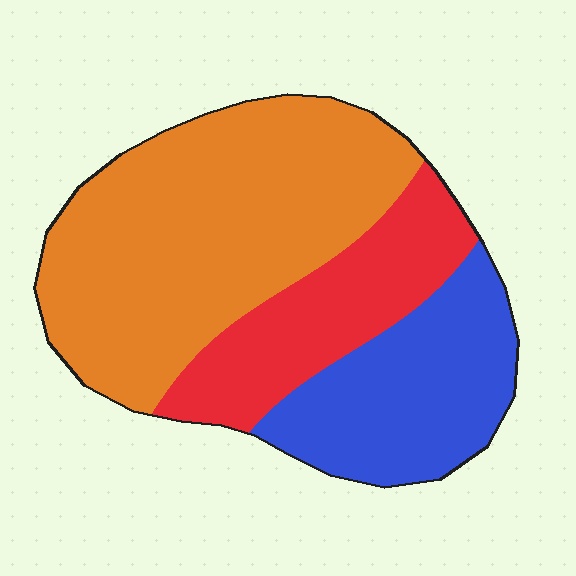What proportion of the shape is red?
Red covers about 25% of the shape.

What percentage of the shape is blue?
Blue takes up about one quarter (1/4) of the shape.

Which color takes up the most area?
Orange, at roughly 50%.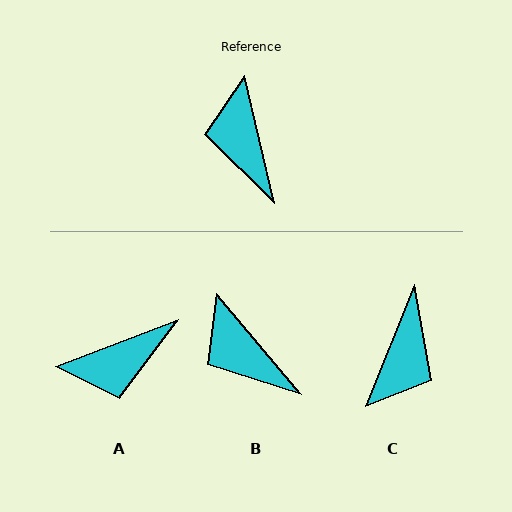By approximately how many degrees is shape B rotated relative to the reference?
Approximately 27 degrees counter-clockwise.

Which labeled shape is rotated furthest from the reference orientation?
C, about 145 degrees away.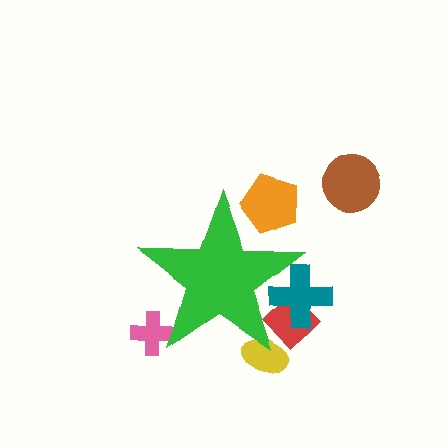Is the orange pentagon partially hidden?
Yes, the orange pentagon is partially hidden behind the green star.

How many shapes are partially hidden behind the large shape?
5 shapes are partially hidden.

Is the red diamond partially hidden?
Yes, the red diamond is partially hidden behind the green star.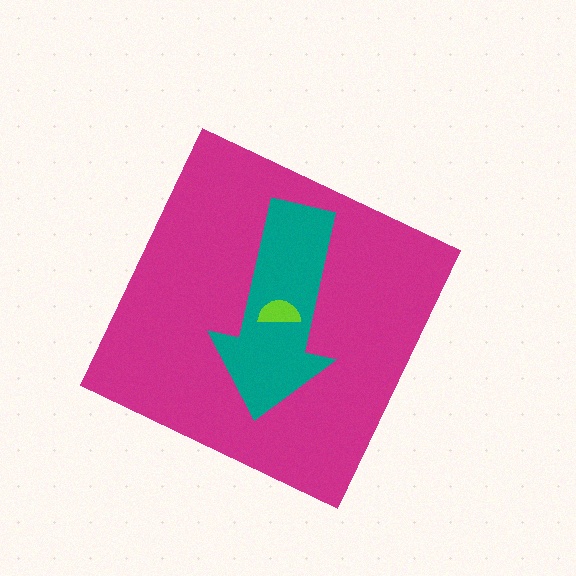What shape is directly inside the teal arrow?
The lime semicircle.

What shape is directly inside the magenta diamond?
The teal arrow.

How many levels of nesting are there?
3.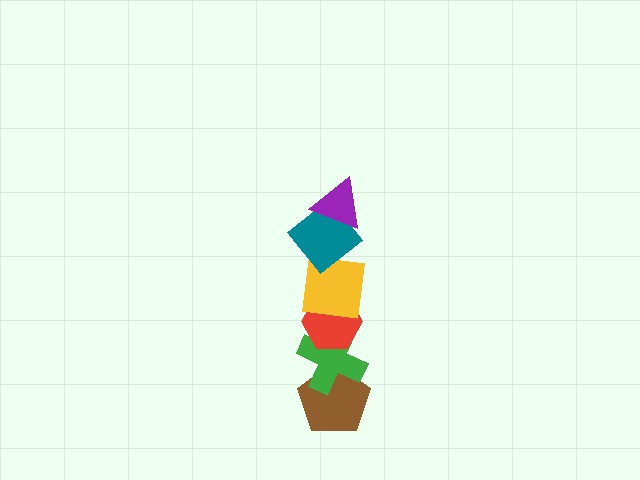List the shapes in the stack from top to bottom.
From top to bottom: the purple triangle, the teal diamond, the yellow square, the red hexagon, the green cross, the brown pentagon.